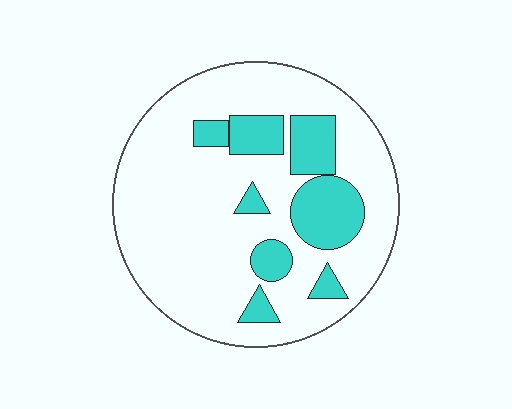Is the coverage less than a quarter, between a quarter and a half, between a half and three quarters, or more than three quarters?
Less than a quarter.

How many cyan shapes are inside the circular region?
8.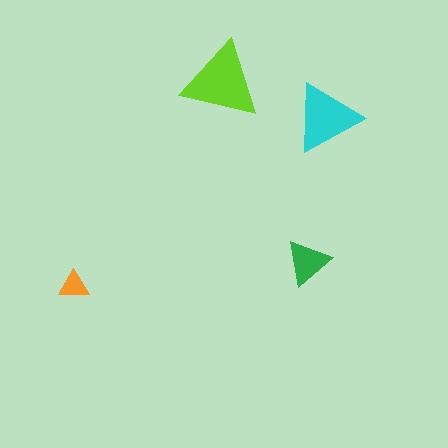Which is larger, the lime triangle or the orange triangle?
The lime one.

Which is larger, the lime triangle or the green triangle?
The lime one.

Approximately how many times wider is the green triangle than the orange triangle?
About 1.5 times wider.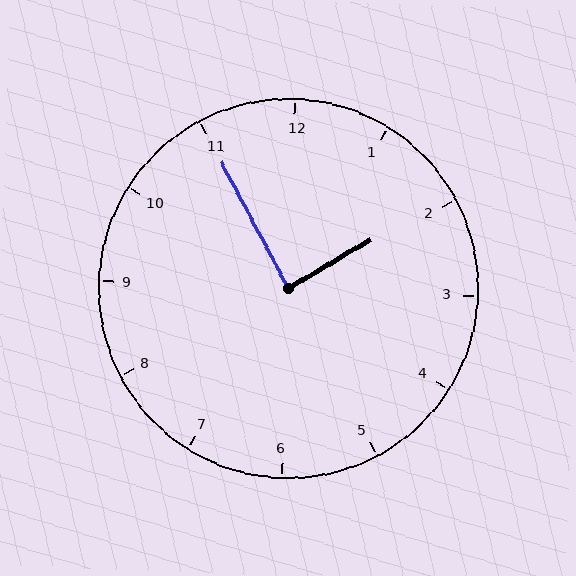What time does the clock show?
1:55.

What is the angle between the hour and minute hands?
Approximately 88 degrees.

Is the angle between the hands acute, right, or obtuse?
It is right.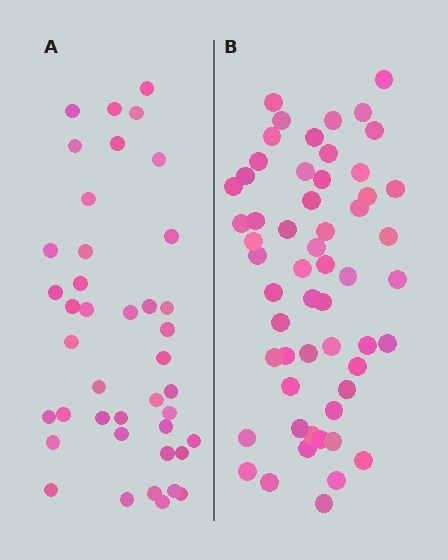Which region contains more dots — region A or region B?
Region B (the right region) has more dots.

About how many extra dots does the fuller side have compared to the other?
Region B has approximately 15 more dots than region A.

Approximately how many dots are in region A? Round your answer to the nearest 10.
About 40 dots. (The exact count is 41, which rounds to 40.)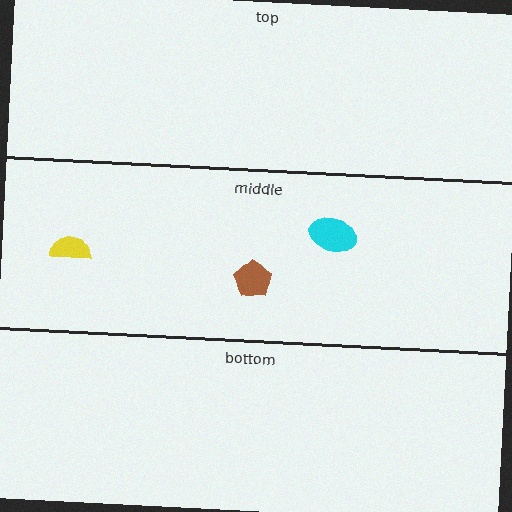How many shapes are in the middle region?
3.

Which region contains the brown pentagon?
The middle region.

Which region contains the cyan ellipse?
The middle region.